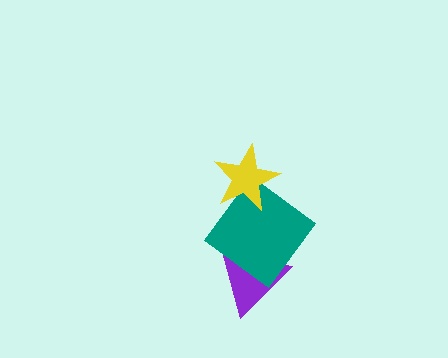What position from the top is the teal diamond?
The teal diamond is 2nd from the top.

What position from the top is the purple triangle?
The purple triangle is 3rd from the top.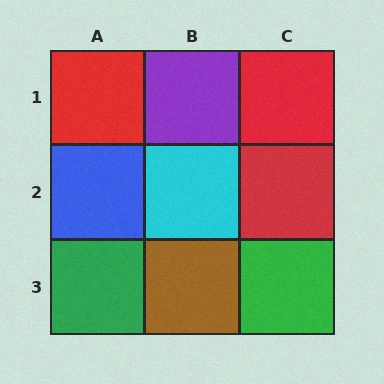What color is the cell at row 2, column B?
Cyan.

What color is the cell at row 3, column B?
Brown.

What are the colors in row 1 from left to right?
Red, purple, red.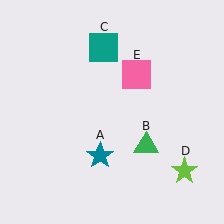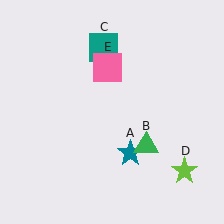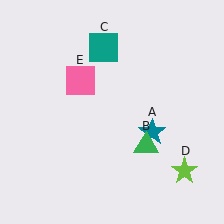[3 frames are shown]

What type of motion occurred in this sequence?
The teal star (object A), pink square (object E) rotated counterclockwise around the center of the scene.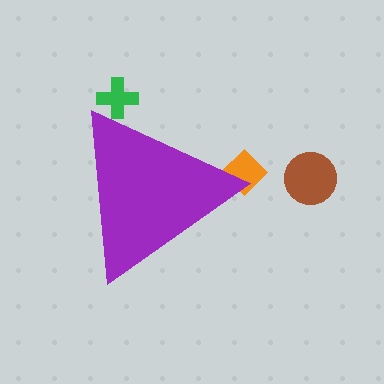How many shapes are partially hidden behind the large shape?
2 shapes are partially hidden.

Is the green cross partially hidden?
Yes, the green cross is partially hidden behind the purple triangle.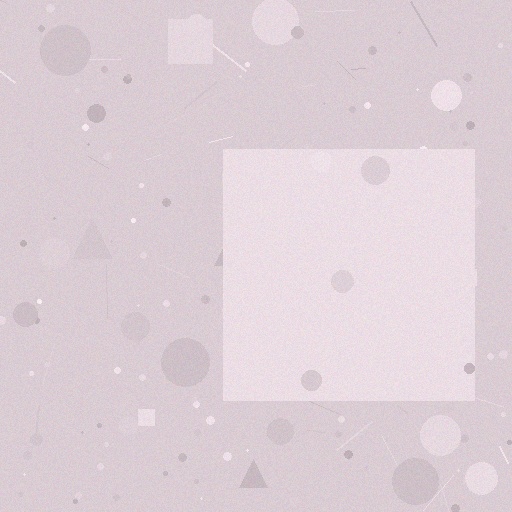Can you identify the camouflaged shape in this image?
The camouflaged shape is a square.